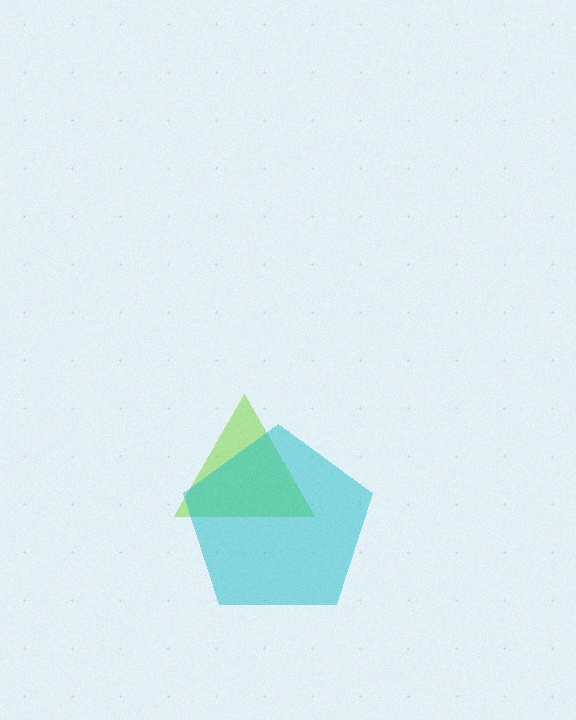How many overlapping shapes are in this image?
There are 2 overlapping shapes in the image.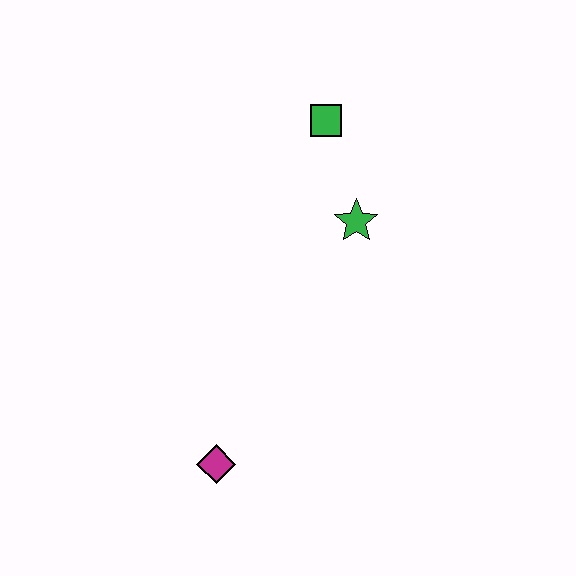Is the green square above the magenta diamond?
Yes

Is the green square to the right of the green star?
No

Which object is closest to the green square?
The green star is closest to the green square.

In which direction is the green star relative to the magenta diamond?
The green star is above the magenta diamond.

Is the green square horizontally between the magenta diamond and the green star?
Yes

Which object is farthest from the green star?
The magenta diamond is farthest from the green star.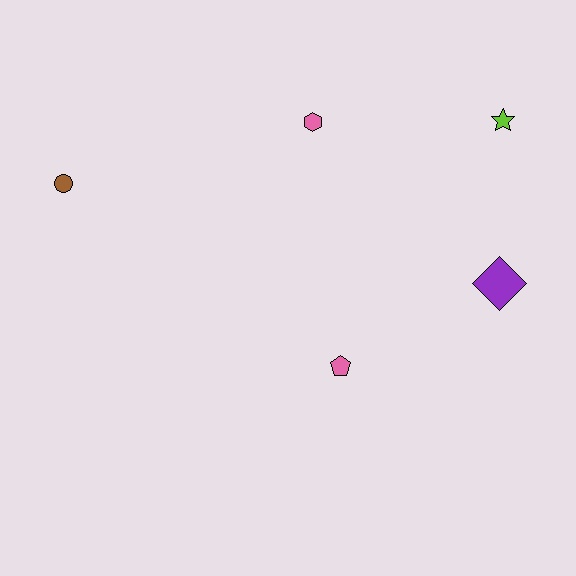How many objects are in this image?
There are 5 objects.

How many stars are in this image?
There is 1 star.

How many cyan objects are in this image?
There are no cyan objects.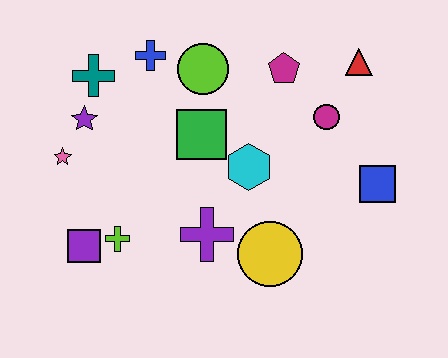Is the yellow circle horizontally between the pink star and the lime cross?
No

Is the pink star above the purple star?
No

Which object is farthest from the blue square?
The pink star is farthest from the blue square.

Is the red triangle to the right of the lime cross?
Yes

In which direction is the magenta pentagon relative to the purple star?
The magenta pentagon is to the right of the purple star.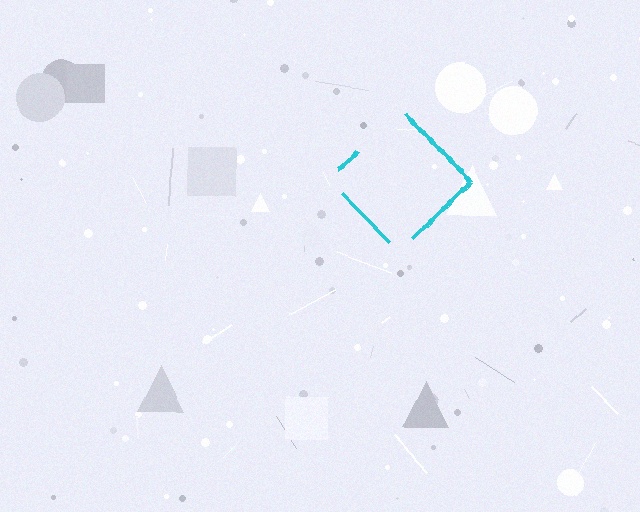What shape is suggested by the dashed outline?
The dashed outline suggests a diamond.